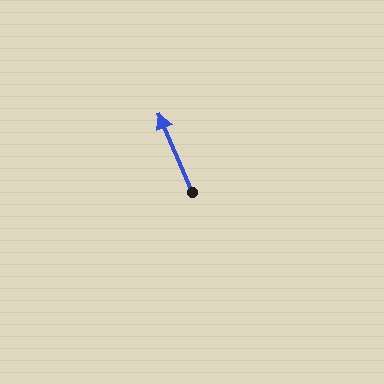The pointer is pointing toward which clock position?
Roughly 11 o'clock.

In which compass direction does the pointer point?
Northwest.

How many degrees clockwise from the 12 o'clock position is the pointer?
Approximately 337 degrees.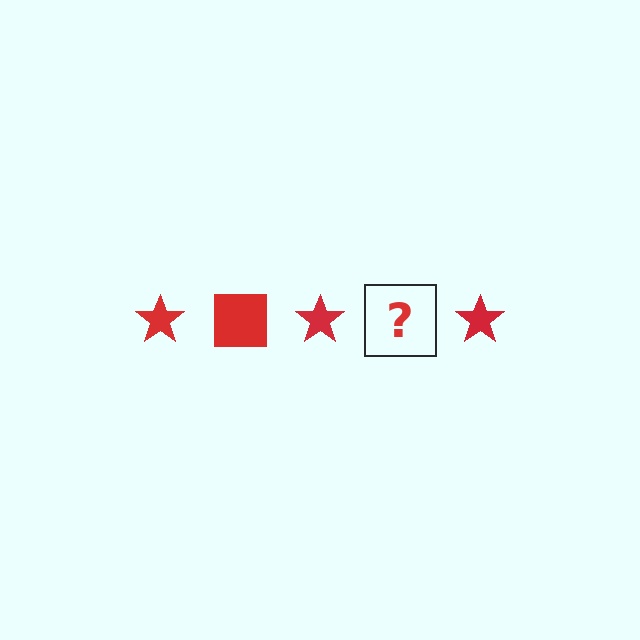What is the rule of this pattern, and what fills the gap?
The rule is that the pattern cycles through star, square shapes in red. The gap should be filled with a red square.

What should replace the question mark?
The question mark should be replaced with a red square.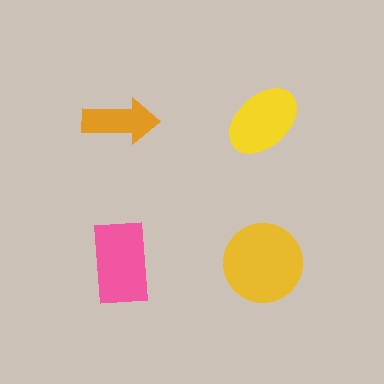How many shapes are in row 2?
2 shapes.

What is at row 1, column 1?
An orange arrow.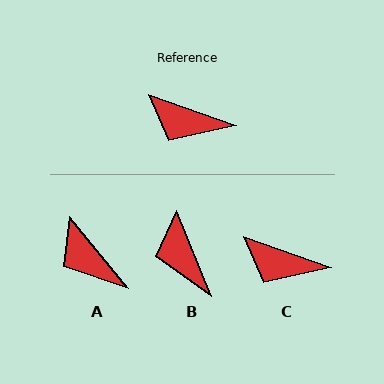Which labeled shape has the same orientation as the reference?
C.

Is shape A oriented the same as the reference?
No, it is off by about 31 degrees.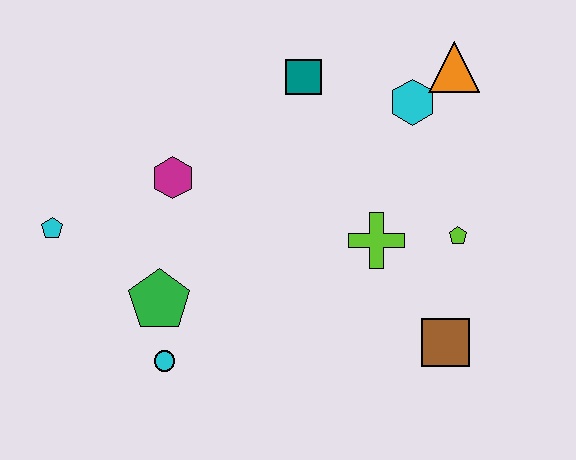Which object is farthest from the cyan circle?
The orange triangle is farthest from the cyan circle.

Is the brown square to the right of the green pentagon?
Yes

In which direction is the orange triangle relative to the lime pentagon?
The orange triangle is above the lime pentagon.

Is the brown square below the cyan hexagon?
Yes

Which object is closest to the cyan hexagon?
The orange triangle is closest to the cyan hexagon.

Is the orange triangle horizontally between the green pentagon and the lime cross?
No